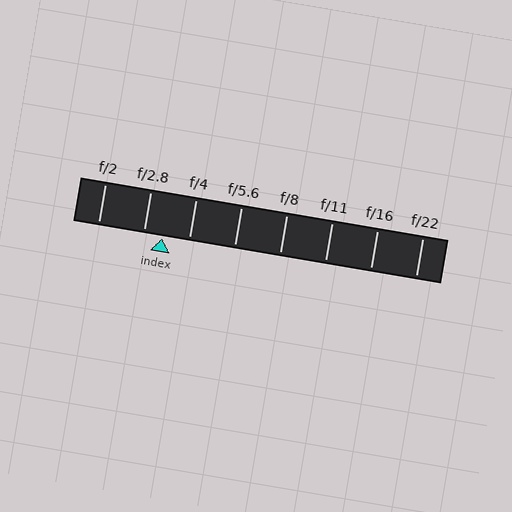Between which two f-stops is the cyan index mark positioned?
The index mark is between f/2.8 and f/4.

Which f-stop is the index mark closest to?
The index mark is closest to f/2.8.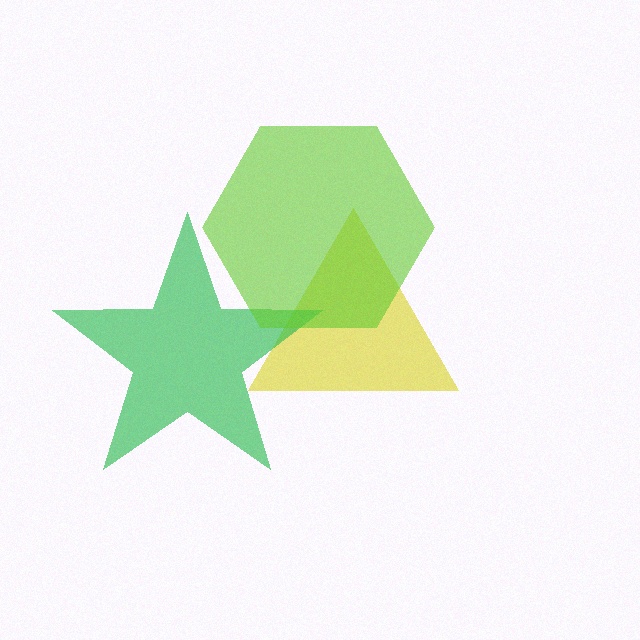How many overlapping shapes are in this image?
There are 3 overlapping shapes in the image.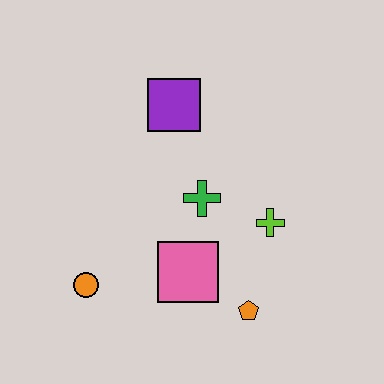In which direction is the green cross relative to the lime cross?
The green cross is to the left of the lime cross.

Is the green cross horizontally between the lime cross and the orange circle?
Yes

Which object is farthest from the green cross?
The orange circle is farthest from the green cross.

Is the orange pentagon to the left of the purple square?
No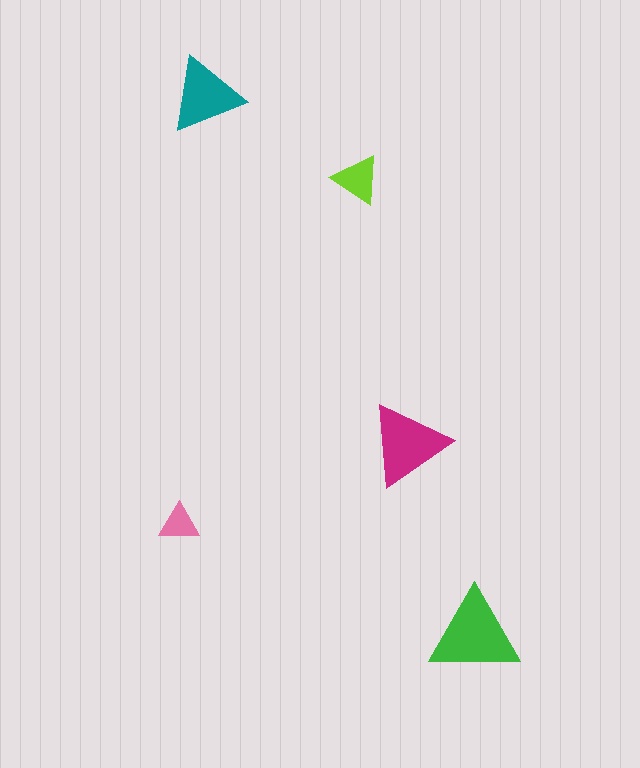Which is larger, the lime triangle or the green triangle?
The green one.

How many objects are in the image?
There are 5 objects in the image.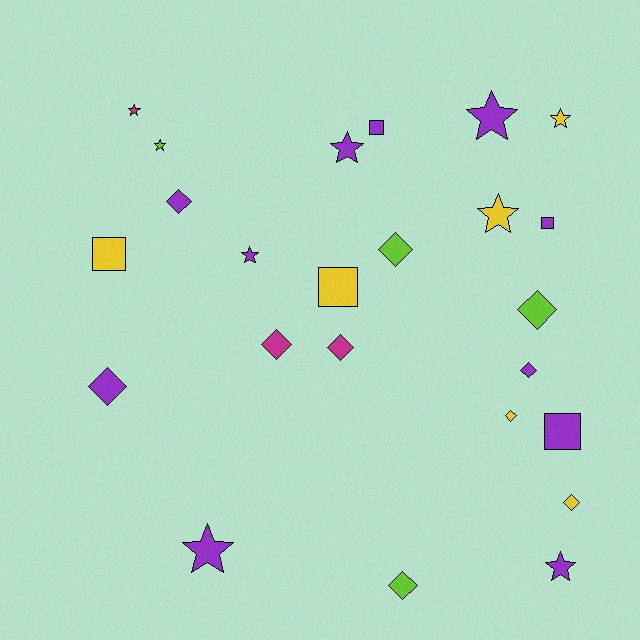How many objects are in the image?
There are 24 objects.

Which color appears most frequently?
Purple, with 11 objects.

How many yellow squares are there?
There are 2 yellow squares.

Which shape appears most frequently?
Diamond, with 10 objects.